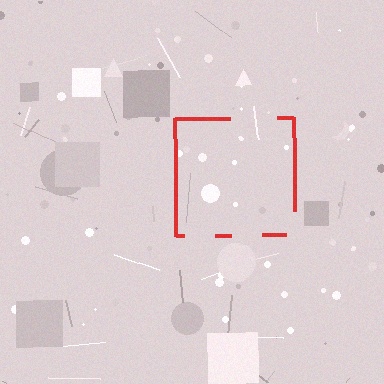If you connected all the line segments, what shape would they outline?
They would outline a square.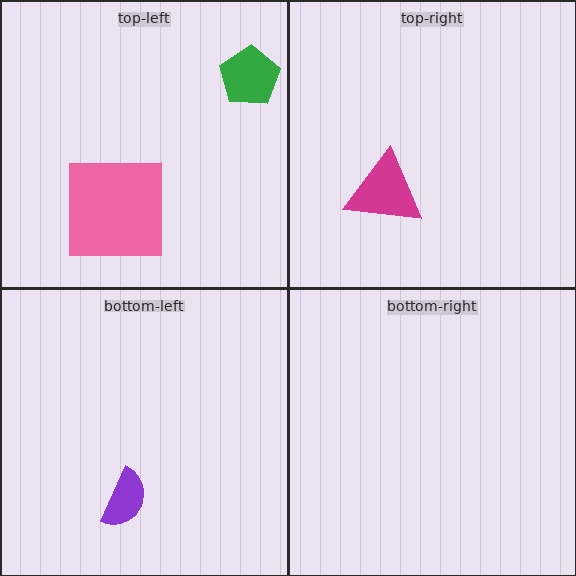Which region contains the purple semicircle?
The bottom-left region.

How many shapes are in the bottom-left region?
1.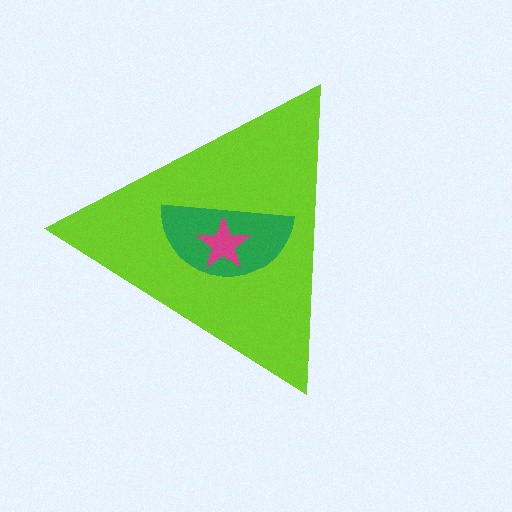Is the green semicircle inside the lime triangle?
Yes.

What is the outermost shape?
The lime triangle.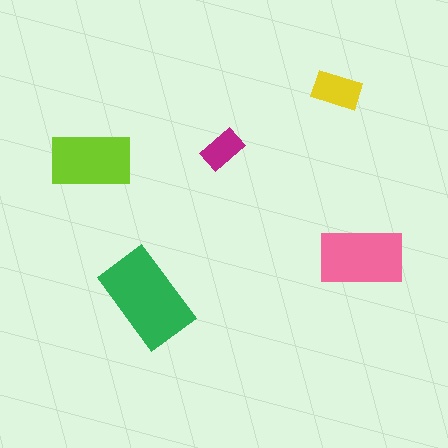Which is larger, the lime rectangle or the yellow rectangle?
The lime one.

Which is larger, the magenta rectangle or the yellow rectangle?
The yellow one.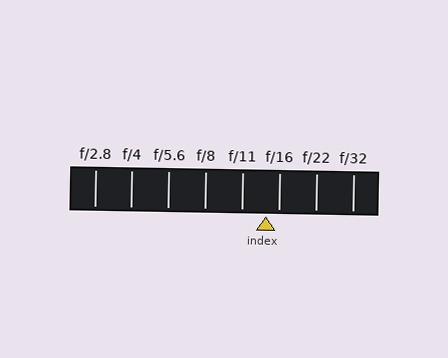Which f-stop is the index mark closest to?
The index mark is closest to f/16.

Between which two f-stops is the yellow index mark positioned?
The index mark is between f/11 and f/16.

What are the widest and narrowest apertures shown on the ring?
The widest aperture shown is f/2.8 and the narrowest is f/32.